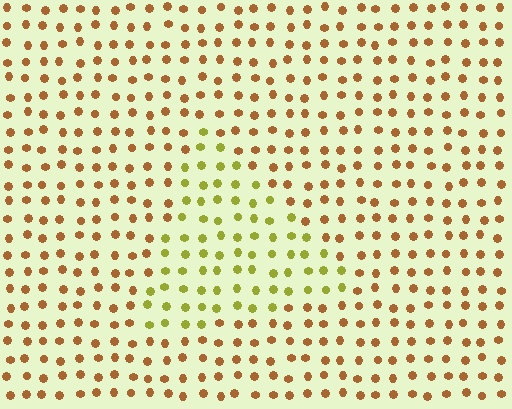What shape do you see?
I see a triangle.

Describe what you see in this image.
The image is filled with small brown elements in a uniform arrangement. A triangle-shaped region is visible where the elements are tinted to a slightly different hue, forming a subtle color boundary.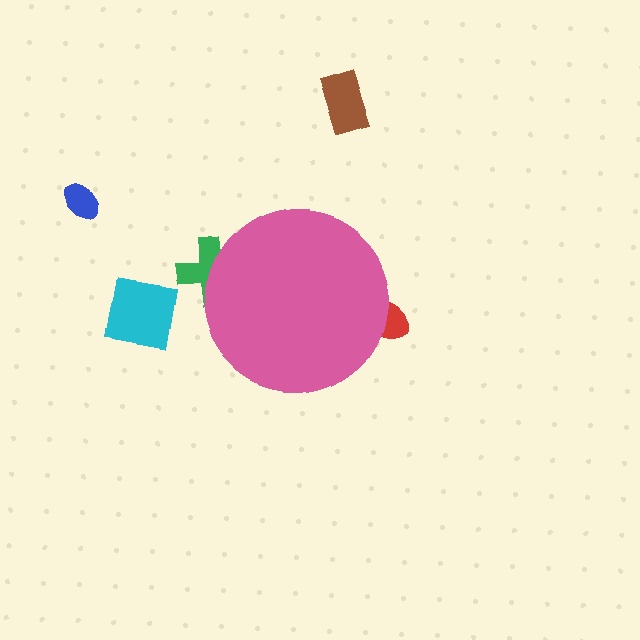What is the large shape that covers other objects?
A pink circle.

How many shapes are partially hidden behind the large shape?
2 shapes are partially hidden.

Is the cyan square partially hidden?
No, the cyan square is fully visible.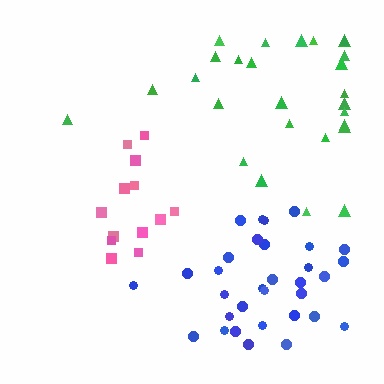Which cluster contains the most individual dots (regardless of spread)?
Blue (32).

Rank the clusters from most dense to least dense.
pink, blue, green.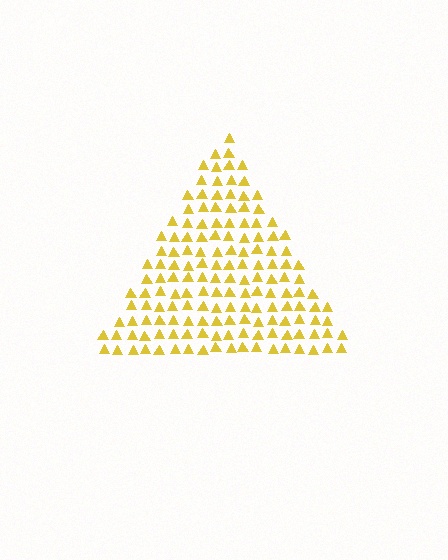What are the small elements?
The small elements are triangles.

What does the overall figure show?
The overall figure shows a triangle.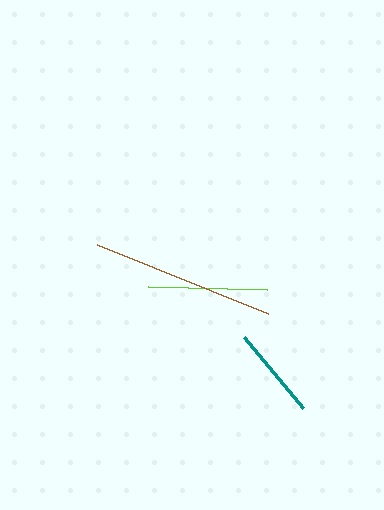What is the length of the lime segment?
The lime segment is approximately 119 pixels long.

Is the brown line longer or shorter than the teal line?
The brown line is longer than the teal line.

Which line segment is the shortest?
The teal line is the shortest at approximately 92 pixels.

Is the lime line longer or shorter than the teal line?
The lime line is longer than the teal line.